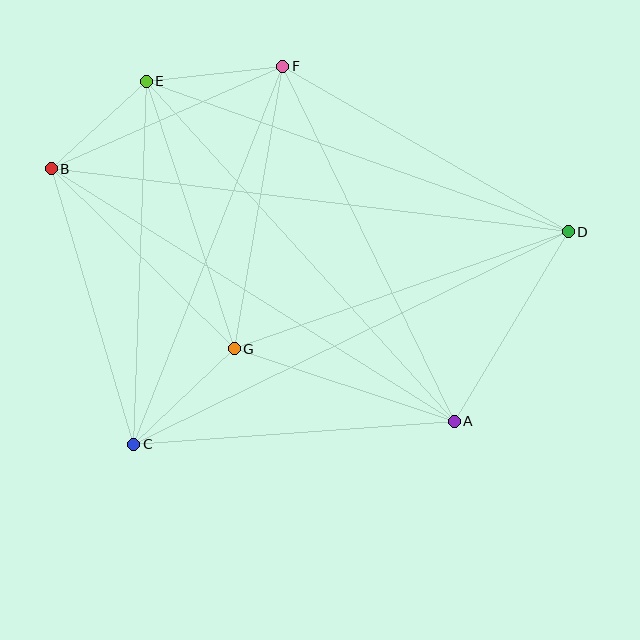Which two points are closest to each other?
Points B and E are closest to each other.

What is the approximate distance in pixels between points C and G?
The distance between C and G is approximately 139 pixels.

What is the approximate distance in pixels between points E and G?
The distance between E and G is approximately 281 pixels.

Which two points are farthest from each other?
Points B and D are farthest from each other.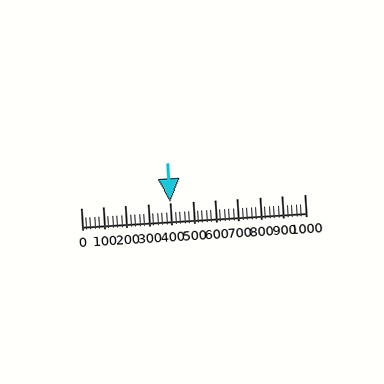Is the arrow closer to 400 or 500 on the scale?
The arrow is closer to 400.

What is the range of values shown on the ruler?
The ruler shows values from 0 to 1000.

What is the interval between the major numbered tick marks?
The major tick marks are spaced 100 units apart.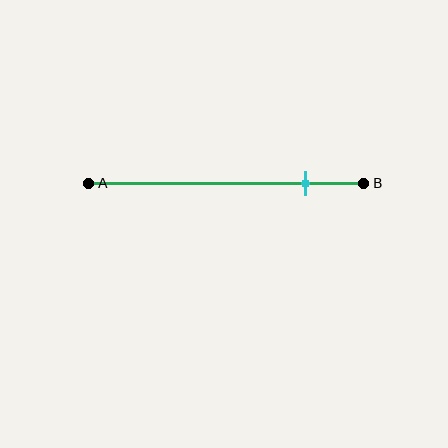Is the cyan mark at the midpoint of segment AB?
No, the mark is at about 80% from A, not at the 50% midpoint.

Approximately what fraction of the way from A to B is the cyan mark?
The cyan mark is approximately 80% of the way from A to B.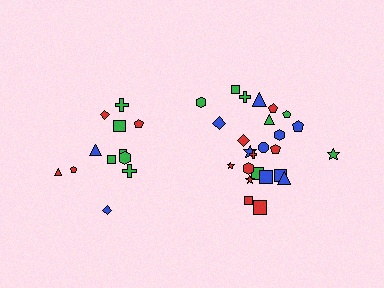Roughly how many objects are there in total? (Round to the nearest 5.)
Roughly 35 objects in total.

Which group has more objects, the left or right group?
The right group.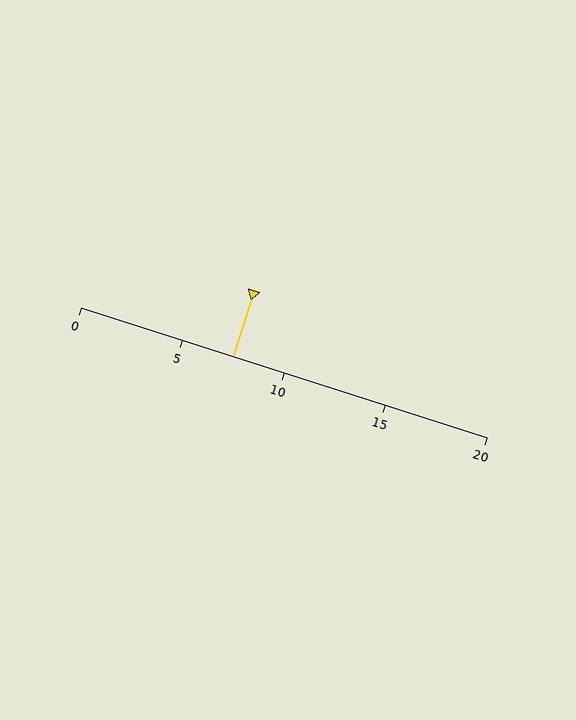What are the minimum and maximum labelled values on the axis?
The axis runs from 0 to 20.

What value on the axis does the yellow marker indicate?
The marker indicates approximately 7.5.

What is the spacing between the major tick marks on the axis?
The major ticks are spaced 5 apart.